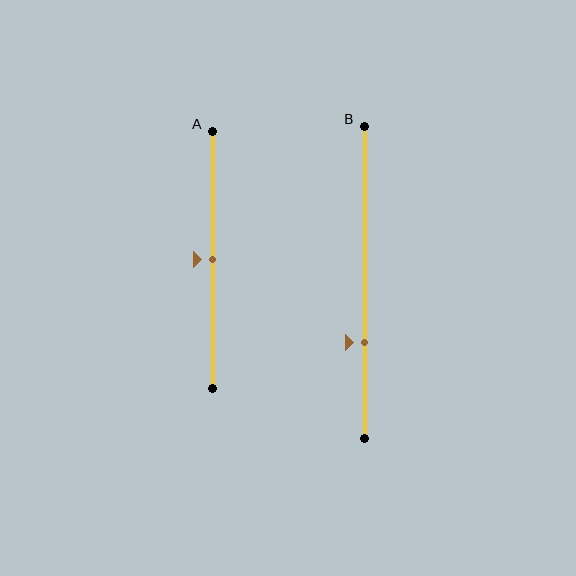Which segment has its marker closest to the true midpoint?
Segment A has its marker closest to the true midpoint.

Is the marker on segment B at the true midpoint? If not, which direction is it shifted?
No, the marker on segment B is shifted downward by about 19% of the segment length.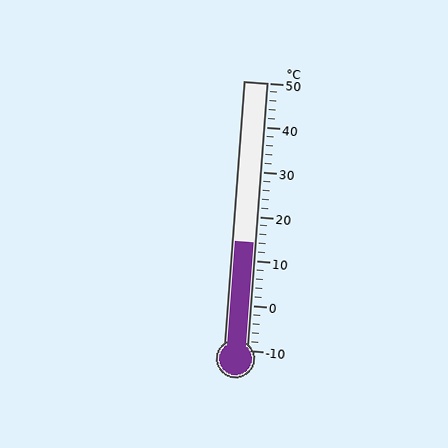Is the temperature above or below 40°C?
The temperature is below 40°C.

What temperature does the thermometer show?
The thermometer shows approximately 14°C.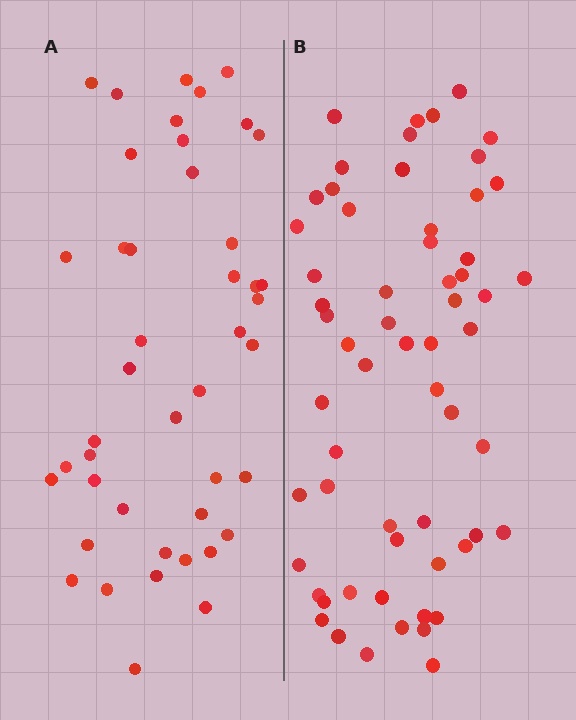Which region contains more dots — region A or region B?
Region B (the right region) has more dots.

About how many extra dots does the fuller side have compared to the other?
Region B has approximately 15 more dots than region A.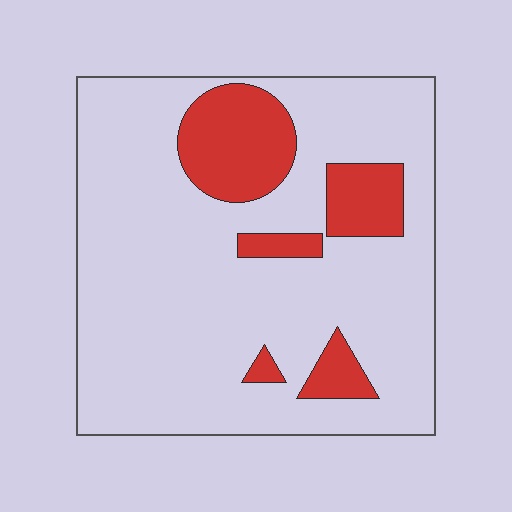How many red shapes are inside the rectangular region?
5.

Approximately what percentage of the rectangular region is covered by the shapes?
Approximately 20%.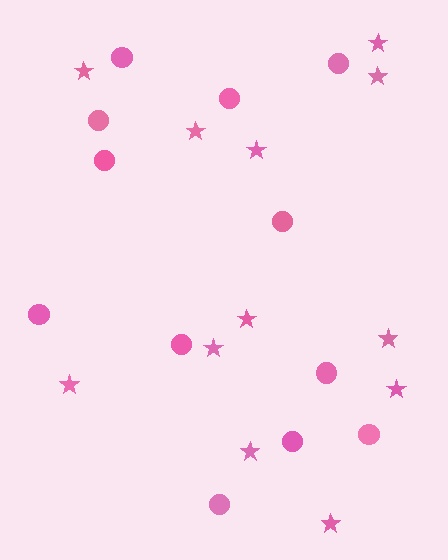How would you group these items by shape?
There are 2 groups: one group of stars (12) and one group of circles (12).